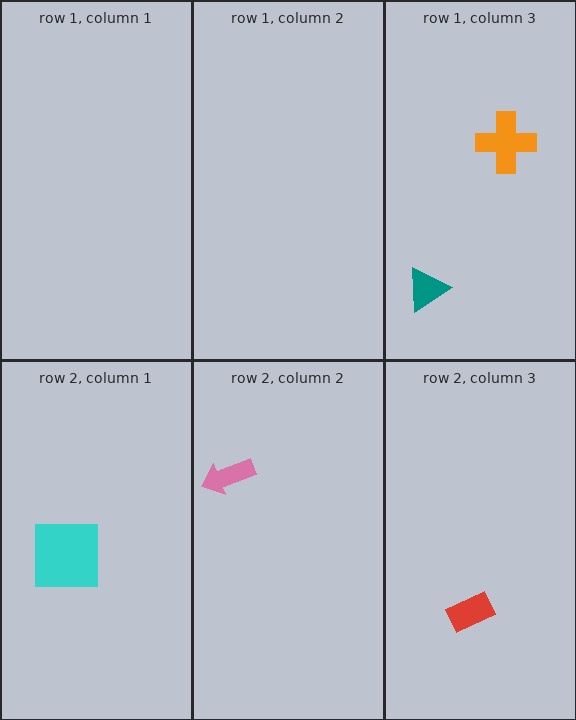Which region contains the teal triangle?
The row 1, column 3 region.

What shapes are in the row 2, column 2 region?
The pink arrow.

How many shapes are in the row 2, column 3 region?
1.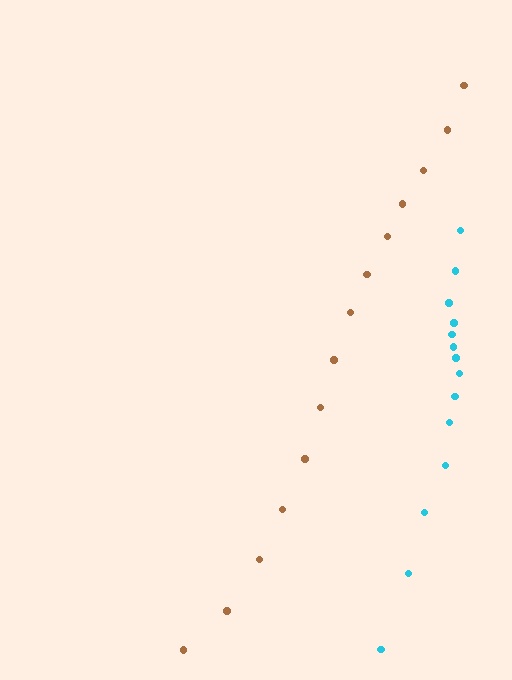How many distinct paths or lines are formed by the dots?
There are 2 distinct paths.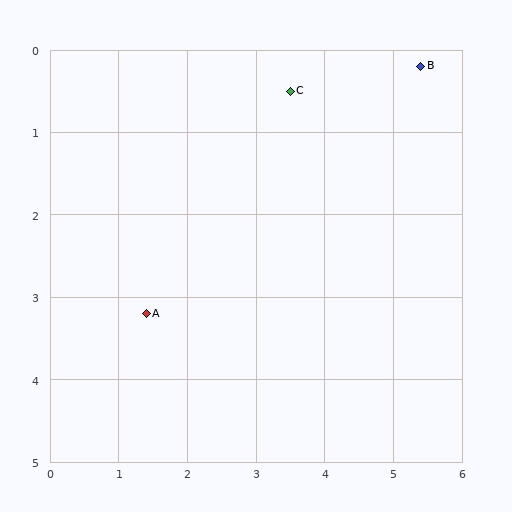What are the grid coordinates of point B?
Point B is at approximately (5.4, 0.2).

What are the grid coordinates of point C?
Point C is at approximately (3.5, 0.5).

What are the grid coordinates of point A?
Point A is at approximately (1.4, 3.2).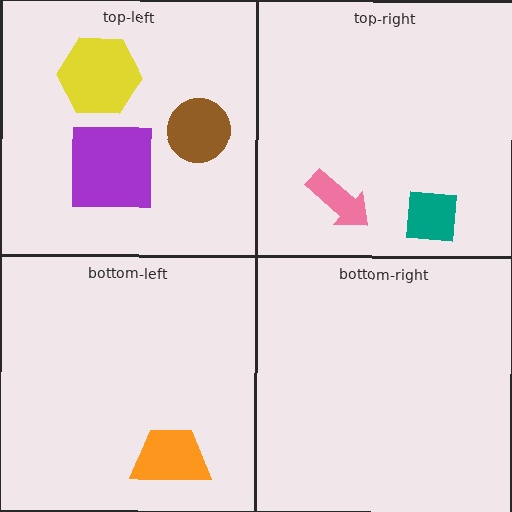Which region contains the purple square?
The top-left region.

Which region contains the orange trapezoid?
The bottom-left region.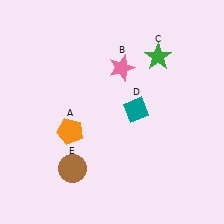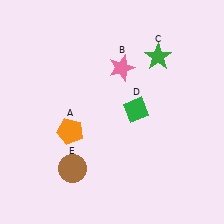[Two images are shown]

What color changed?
The diamond (D) changed from teal in Image 1 to green in Image 2.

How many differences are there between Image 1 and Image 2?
There is 1 difference between the two images.